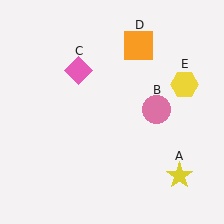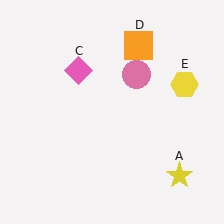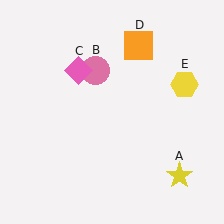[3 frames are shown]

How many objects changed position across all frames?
1 object changed position: pink circle (object B).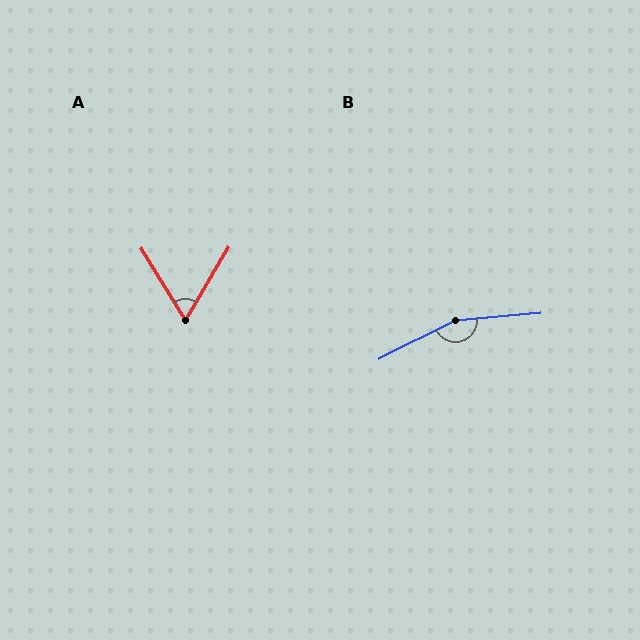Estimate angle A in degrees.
Approximately 62 degrees.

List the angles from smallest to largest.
A (62°), B (159°).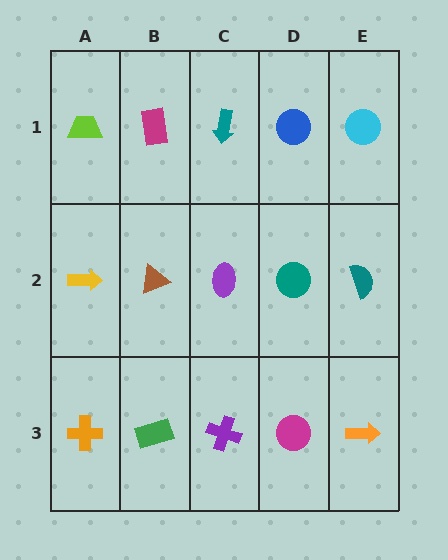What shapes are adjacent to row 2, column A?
A lime trapezoid (row 1, column A), an orange cross (row 3, column A), a brown triangle (row 2, column B).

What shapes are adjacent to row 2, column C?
A teal arrow (row 1, column C), a purple cross (row 3, column C), a brown triangle (row 2, column B), a teal circle (row 2, column D).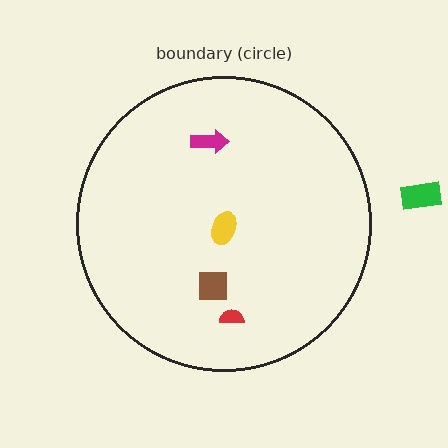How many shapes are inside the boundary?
4 inside, 1 outside.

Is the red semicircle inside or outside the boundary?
Inside.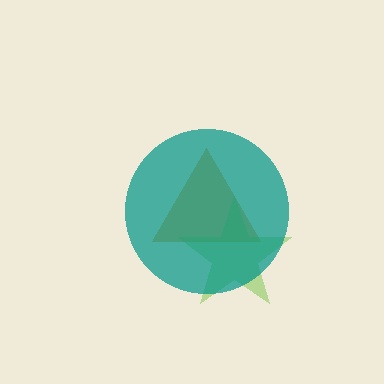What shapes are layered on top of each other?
The layered shapes are: an orange triangle, a lime star, a teal circle.